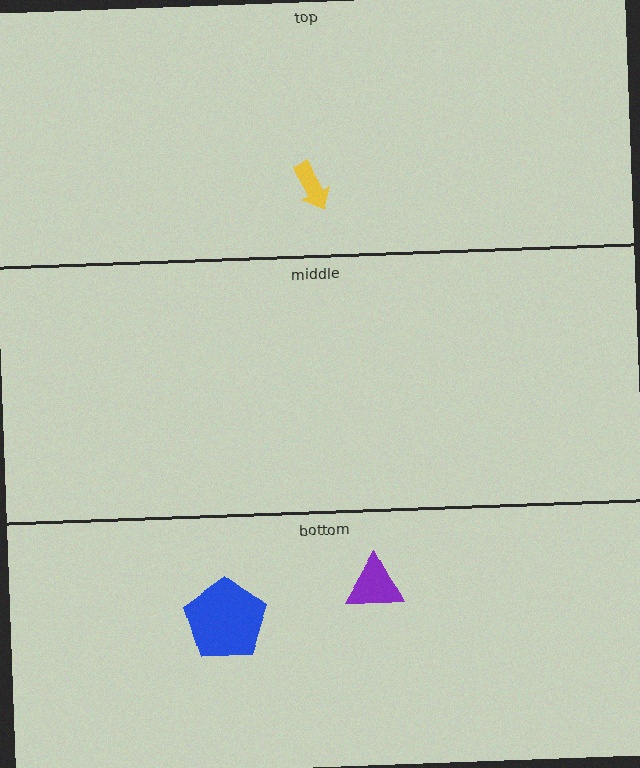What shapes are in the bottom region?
The blue pentagon, the purple triangle.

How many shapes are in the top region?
1.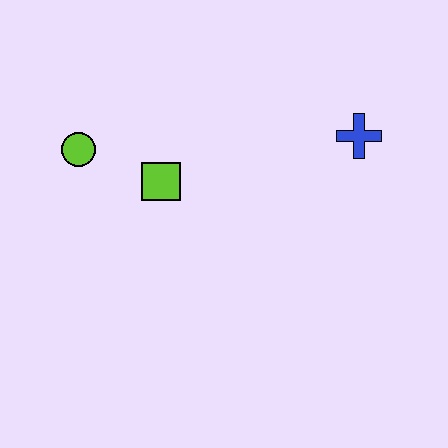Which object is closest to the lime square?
The lime circle is closest to the lime square.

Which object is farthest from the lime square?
The blue cross is farthest from the lime square.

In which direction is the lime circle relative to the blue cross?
The lime circle is to the left of the blue cross.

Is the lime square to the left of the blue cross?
Yes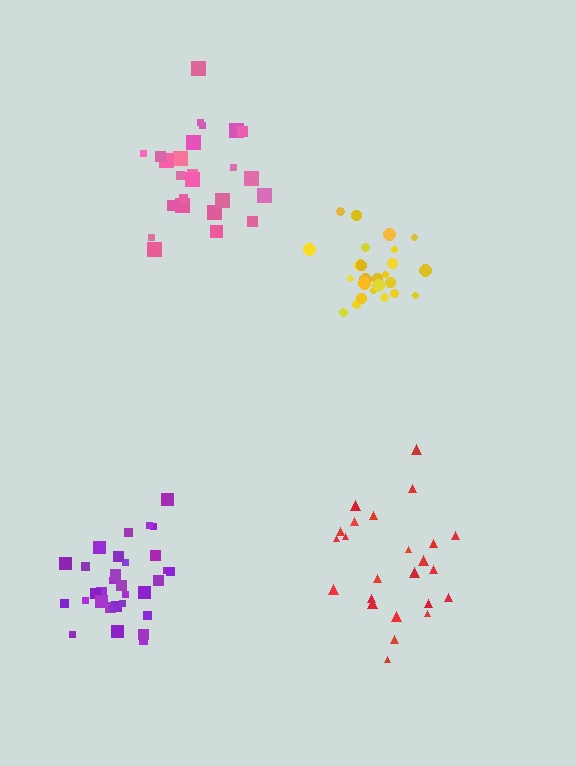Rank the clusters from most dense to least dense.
purple, yellow, pink, red.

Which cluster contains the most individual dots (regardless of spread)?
Purple (32).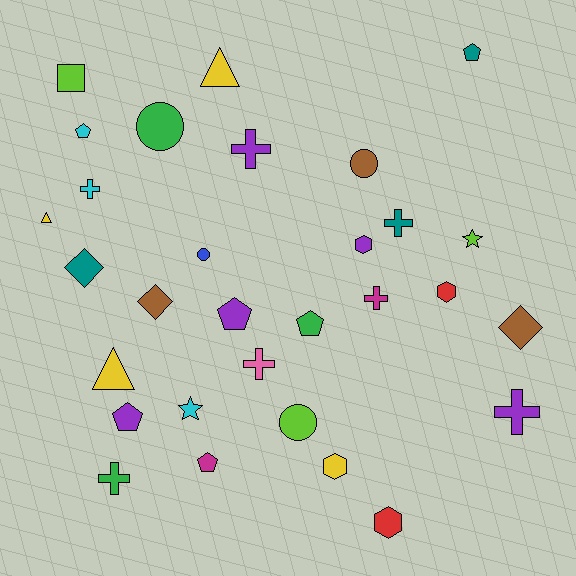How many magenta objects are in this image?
There are 2 magenta objects.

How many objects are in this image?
There are 30 objects.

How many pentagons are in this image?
There are 6 pentagons.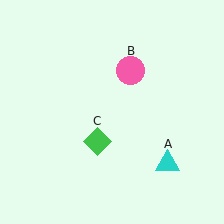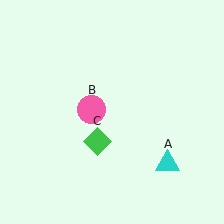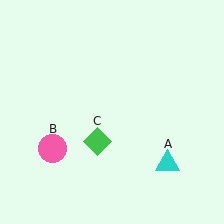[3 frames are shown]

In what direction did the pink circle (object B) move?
The pink circle (object B) moved down and to the left.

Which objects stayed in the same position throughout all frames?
Cyan triangle (object A) and green diamond (object C) remained stationary.